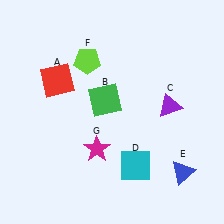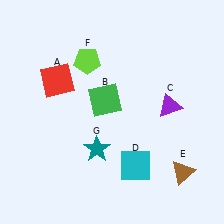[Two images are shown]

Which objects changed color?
E changed from blue to brown. G changed from magenta to teal.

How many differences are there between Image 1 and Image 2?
There are 2 differences between the two images.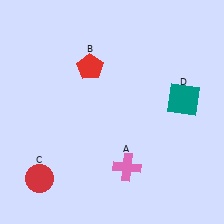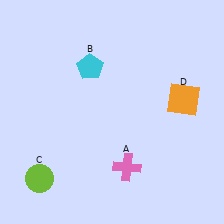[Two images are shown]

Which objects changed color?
B changed from red to cyan. C changed from red to lime. D changed from teal to orange.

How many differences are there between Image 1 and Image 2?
There are 3 differences between the two images.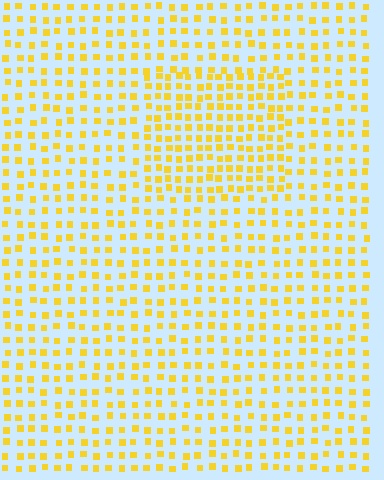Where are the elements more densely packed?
The elements are more densely packed inside the rectangle boundary.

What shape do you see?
I see a rectangle.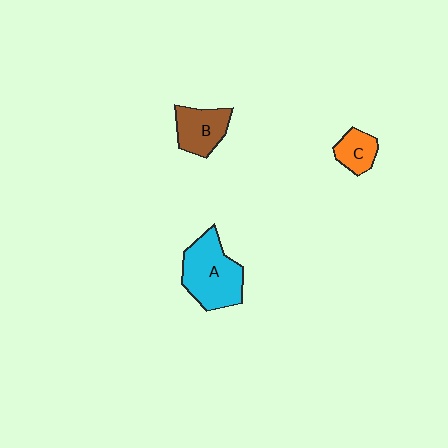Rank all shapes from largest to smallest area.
From largest to smallest: A (cyan), B (brown), C (orange).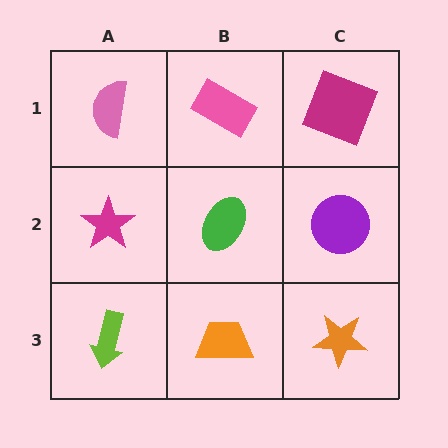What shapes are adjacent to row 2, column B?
A pink rectangle (row 1, column B), an orange trapezoid (row 3, column B), a magenta star (row 2, column A), a purple circle (row 2, column C).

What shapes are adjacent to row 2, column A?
A pink semicircle (row 1, column A), a lime arrow (row 3, column A), a green ellipse (row 2, column B).